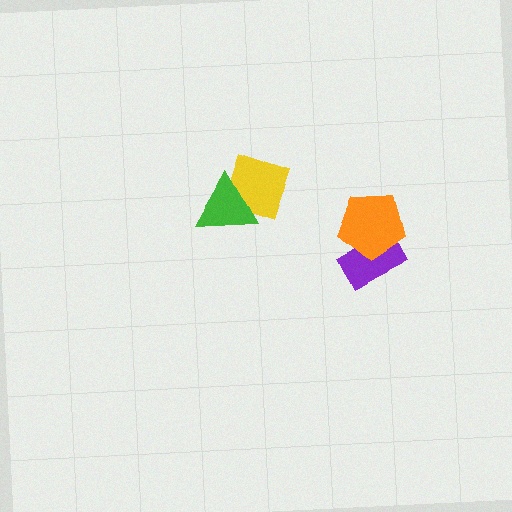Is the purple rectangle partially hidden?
Yes, it is partially covered by another shape.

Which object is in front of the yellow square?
The green triangle is in front of the yellow square.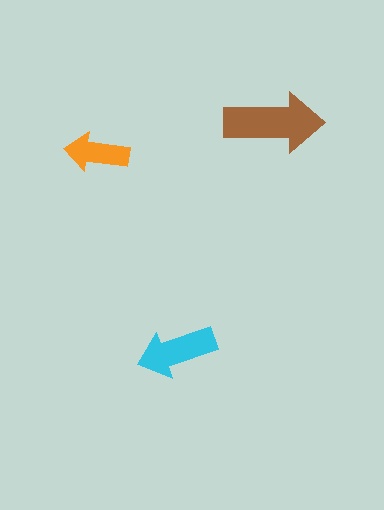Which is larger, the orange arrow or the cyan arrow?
The cyan one.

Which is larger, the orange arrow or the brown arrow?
The brown one.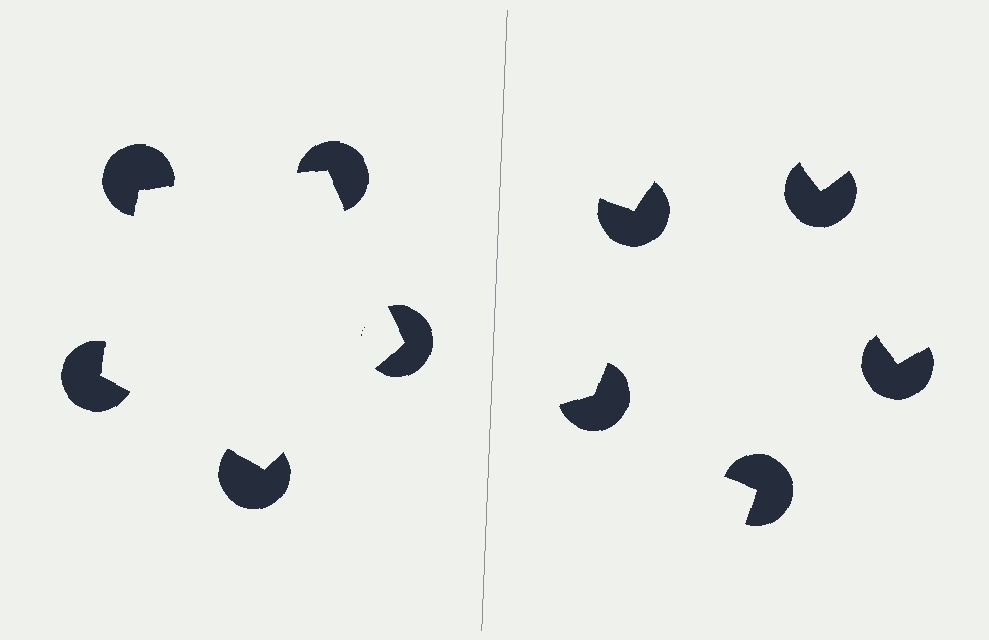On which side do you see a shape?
An illusory pentagon appears on the left side. On the right side the wedge cuts are rotated, so no coherent shape forms.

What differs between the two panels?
The pac-man discs are positioned identically on both sides; only the wedge orientations differ. On the left they align to a pentagon; on the right they are misaligned.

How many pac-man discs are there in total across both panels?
10 — 5 on each side.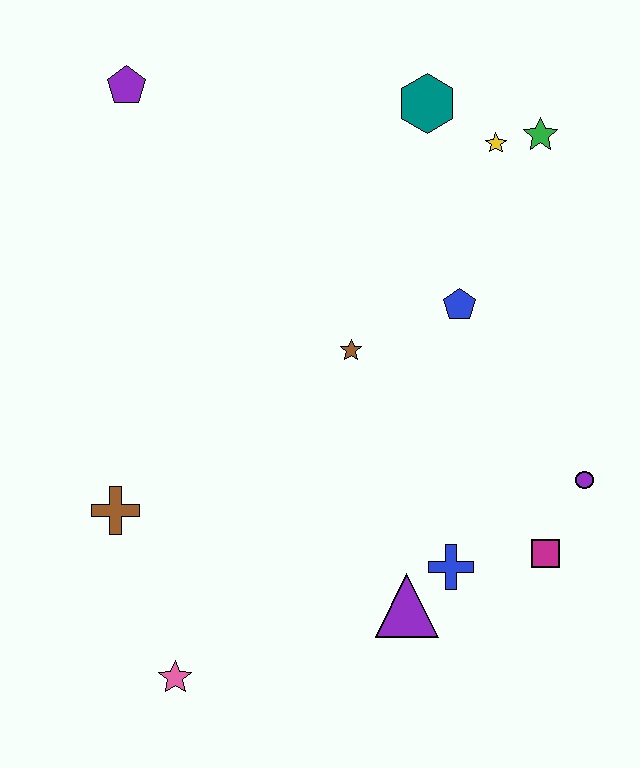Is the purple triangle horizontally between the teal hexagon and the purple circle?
No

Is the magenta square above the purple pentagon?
No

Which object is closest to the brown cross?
The pink star is closest to the brown cross.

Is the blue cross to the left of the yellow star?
Yes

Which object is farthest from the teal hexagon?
The pink star is farthest from the teal hexagon.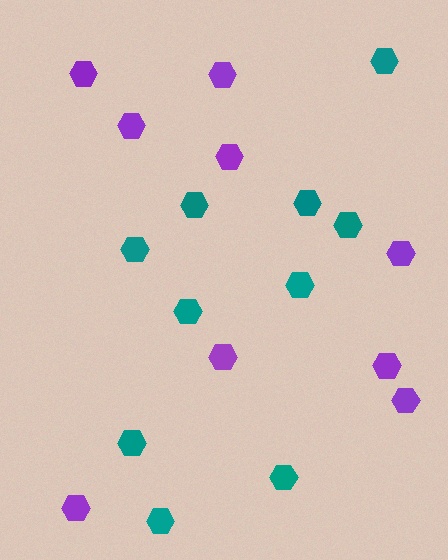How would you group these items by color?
There are 2 groups: one group of teal hexagons (10) and one group of purple hexagons (9).